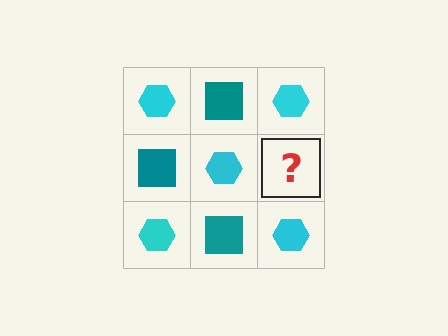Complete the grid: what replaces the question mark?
The question mark should be replaced with a teal square.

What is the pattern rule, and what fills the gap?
The rule is that it alternates cyan hexagon and teal square in a checkerboard pattern. The gap should be filled with a teal square.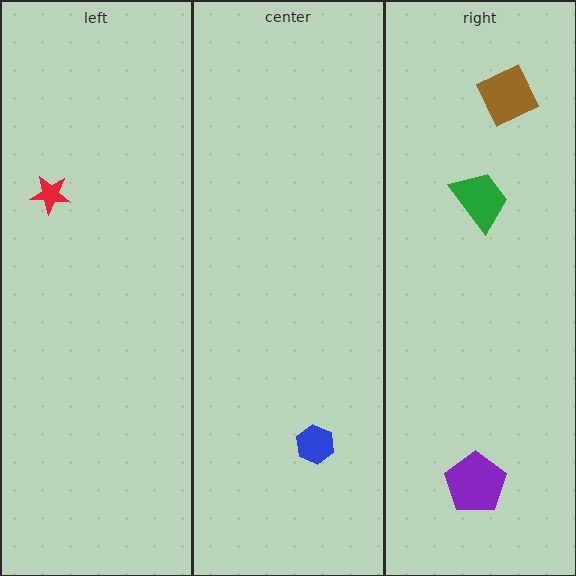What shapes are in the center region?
The blue hexagon.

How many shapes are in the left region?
1.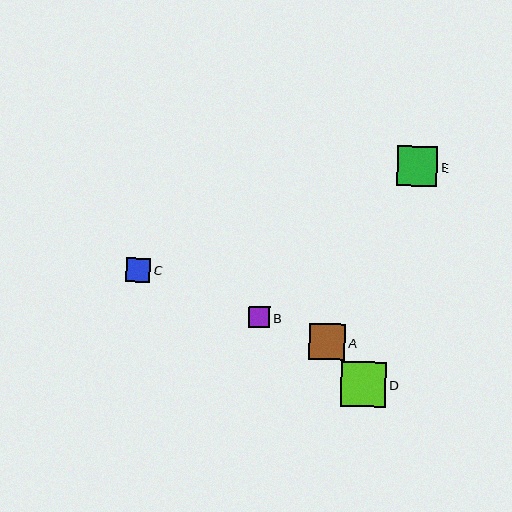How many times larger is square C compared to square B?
Square C is approximately 1.2 times the size of square B.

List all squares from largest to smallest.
From largest to smallest: D, E, A, C, B.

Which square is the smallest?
Square B is the smallest with a size of approximately 21 pixels.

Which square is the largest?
Square D is the largest with a size of approximately 45 pixels.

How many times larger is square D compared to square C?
Square D is approximately 1.9 times the size of square C.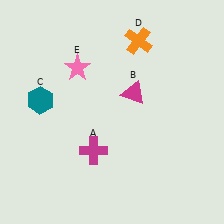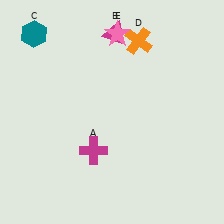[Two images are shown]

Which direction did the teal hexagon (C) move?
The teal hexagon (C) moved up.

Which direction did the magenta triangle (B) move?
The magenta triangle (B) moved up.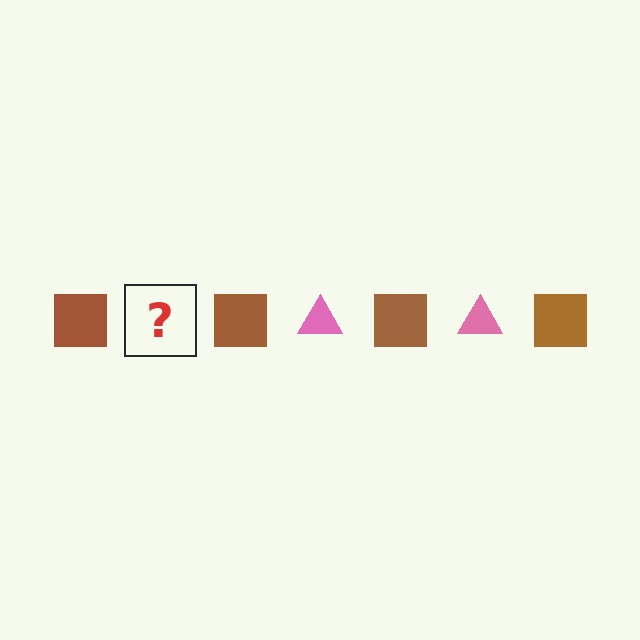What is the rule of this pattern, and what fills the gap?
The rule is that the pattern alternates between brown square and pink triangle. The gap should be filled with a pink triangle.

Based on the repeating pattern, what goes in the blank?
The blank should be a pink triangle.